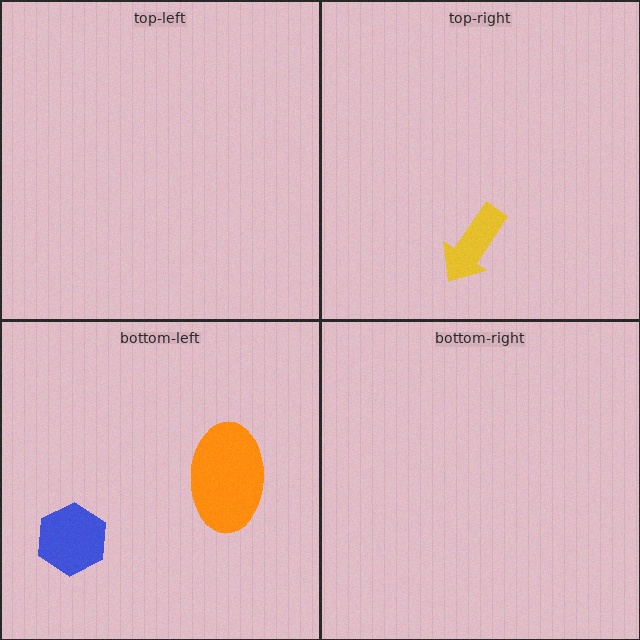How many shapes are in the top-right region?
1.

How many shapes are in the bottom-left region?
2.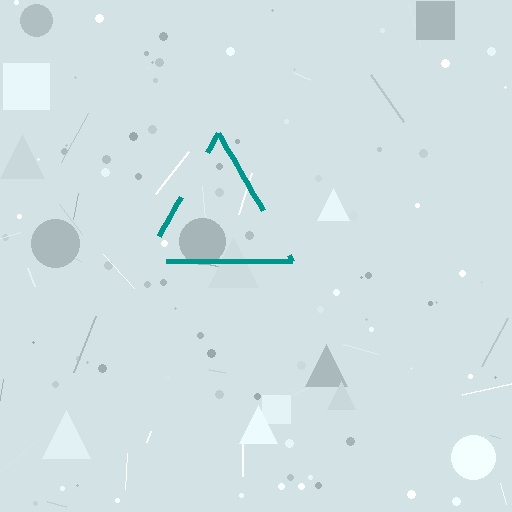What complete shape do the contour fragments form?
The contour fragments form a triangle.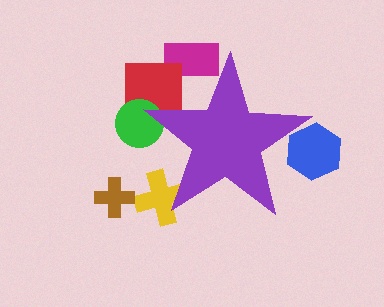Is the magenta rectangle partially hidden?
Yes, the magenta rectangle is partially hidden behind the purple star.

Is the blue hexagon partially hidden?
Yes, the blue hexagon is partially hidden behind the purple star.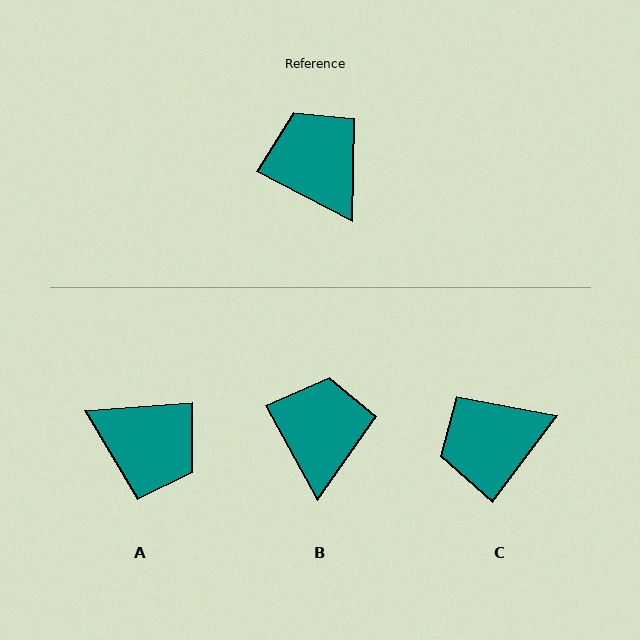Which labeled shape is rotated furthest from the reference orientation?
A, about 148 degrees away.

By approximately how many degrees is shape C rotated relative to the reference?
Approximately 81 degrees counter-clockwise.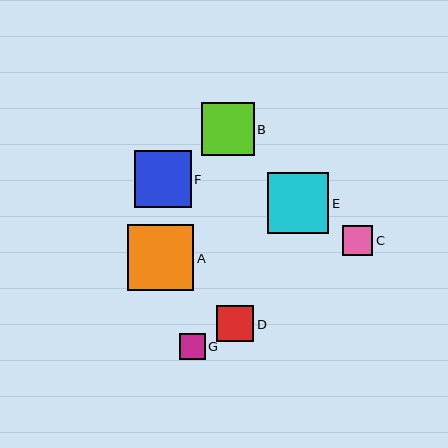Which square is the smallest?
Square G is the smallest with a size of approximately 26 pixels.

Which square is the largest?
Square A is the largest with a size of approximately 66 pixels.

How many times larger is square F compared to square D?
Square F is approximately 1.6 times the size of square D.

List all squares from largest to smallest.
From largest to smallest: A, E, F, B, D, C, G.